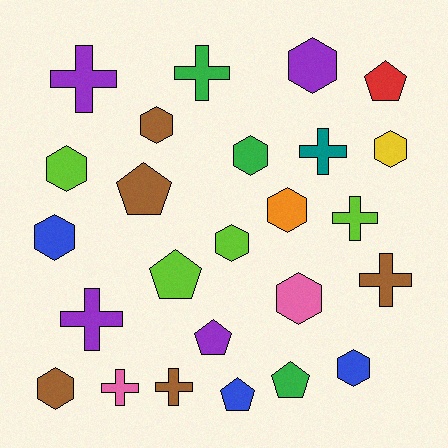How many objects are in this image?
There are 25 objects.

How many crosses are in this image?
There are 8 crosses.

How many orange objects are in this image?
There is 1 orange object.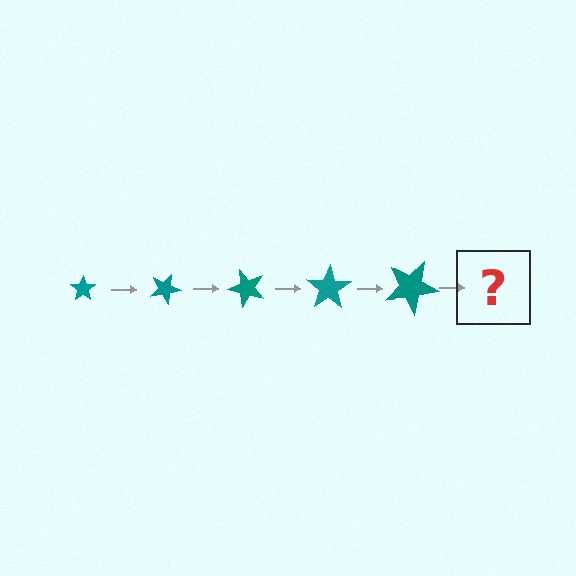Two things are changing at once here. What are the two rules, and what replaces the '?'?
The two rules are that the star grows larger each step and it rotates 25 degrees each step. The '?' should be a star, larger than the previous one and rotated 125 degrees from the start.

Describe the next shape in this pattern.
It should be a star, larger than the previous one and rotated 125 degrees from the start.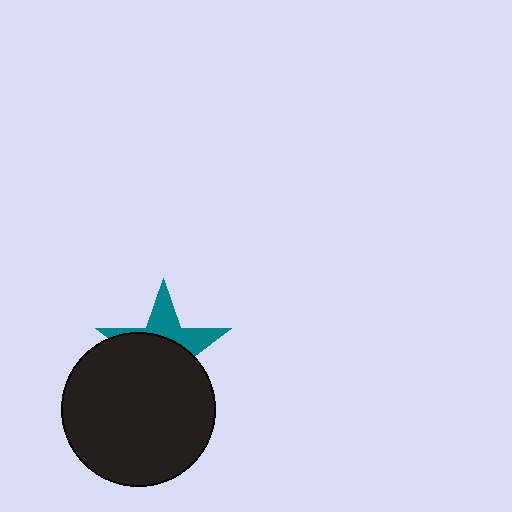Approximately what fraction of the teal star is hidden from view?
Roughly 62% of the teal star is hidden behind the black circle.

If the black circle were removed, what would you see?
You would see the complete teal star.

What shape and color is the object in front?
The object in front is a black circle.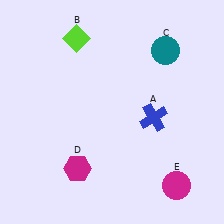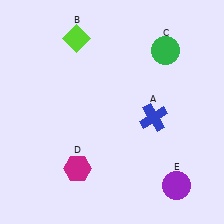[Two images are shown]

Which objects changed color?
C changed from teal to green. E changed from magenta to purple.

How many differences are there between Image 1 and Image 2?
There are 2 differences between the two images.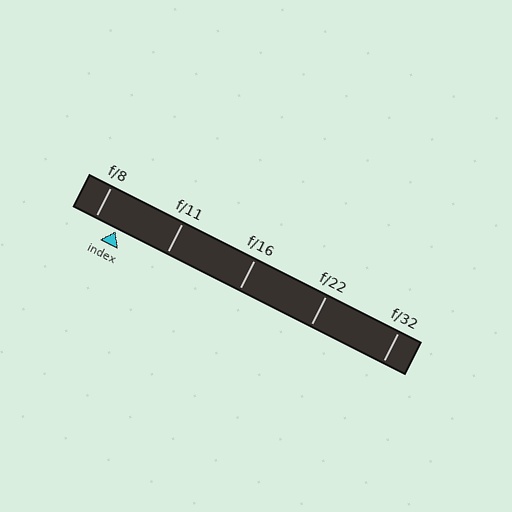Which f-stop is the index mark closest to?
The index mark is closest to f/8.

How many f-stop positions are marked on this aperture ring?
There are 5 f-stop positions marked.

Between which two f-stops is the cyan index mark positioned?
The index mark is between f/8 and f/11.